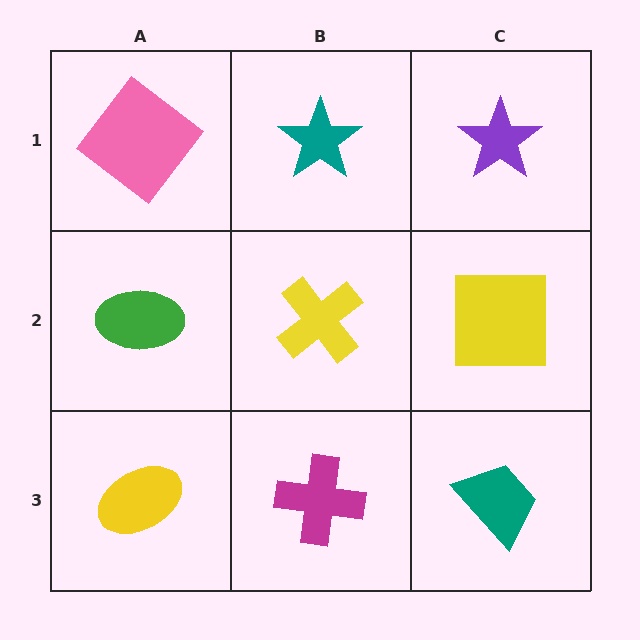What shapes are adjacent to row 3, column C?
A yellow square (row 2, column C), a magenta cross (row 3, column B).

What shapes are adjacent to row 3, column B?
A yellow cross (row 2, column B), a yellow ellipse (row 3, column A), a teal trapezoid (row 3, column C).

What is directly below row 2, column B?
A magenta cross.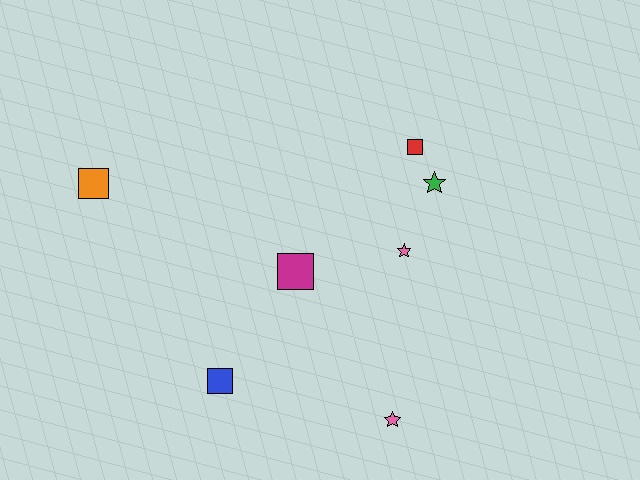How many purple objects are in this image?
There are no purple objects.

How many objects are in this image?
There are 7 objects.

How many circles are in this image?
There are no circles.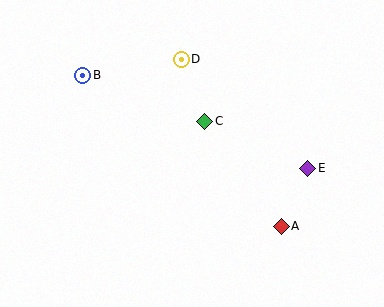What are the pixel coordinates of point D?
Point D is at (181, 59).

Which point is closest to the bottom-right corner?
Point A is closest to the bottom-right corner.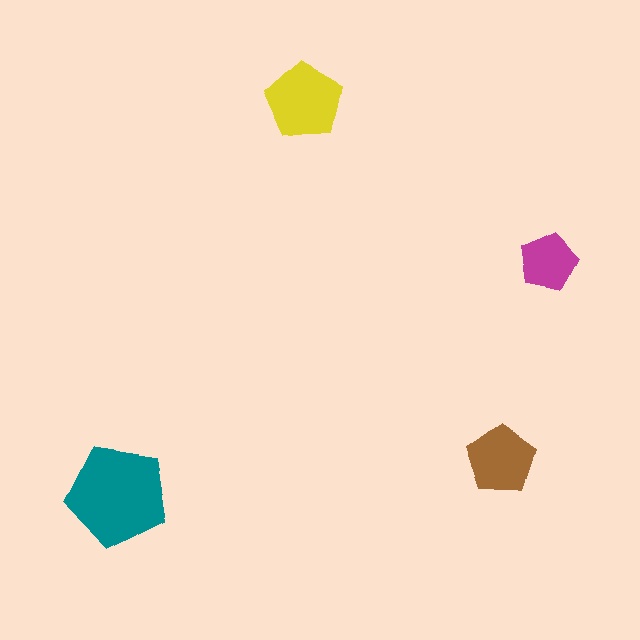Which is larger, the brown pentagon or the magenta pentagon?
The brown one.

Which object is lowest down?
The teal pentagon is bottommost.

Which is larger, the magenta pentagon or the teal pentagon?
The teal one.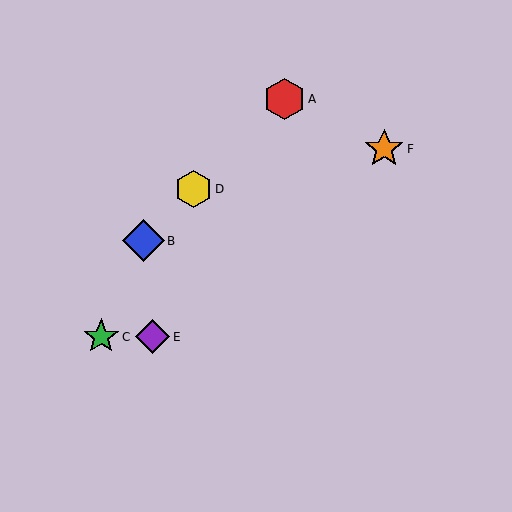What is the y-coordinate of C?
Object C is at y≈337.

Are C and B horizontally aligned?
No, C is at y≈337 and B is at y≈241.